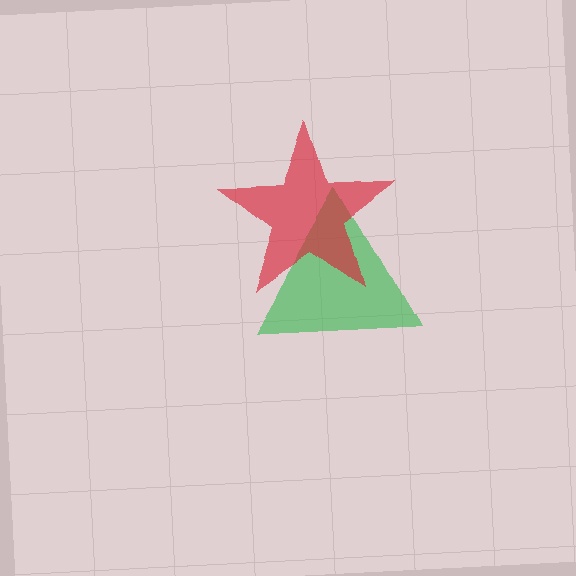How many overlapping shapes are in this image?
There are 2 overlapping shapes in the image.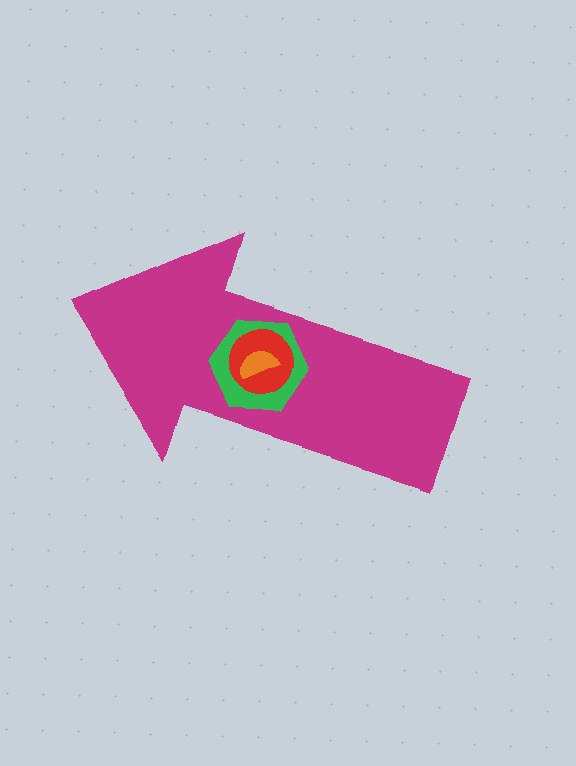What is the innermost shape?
The orange semicircle.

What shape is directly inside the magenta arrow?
The green hexagon.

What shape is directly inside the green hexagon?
The red circle.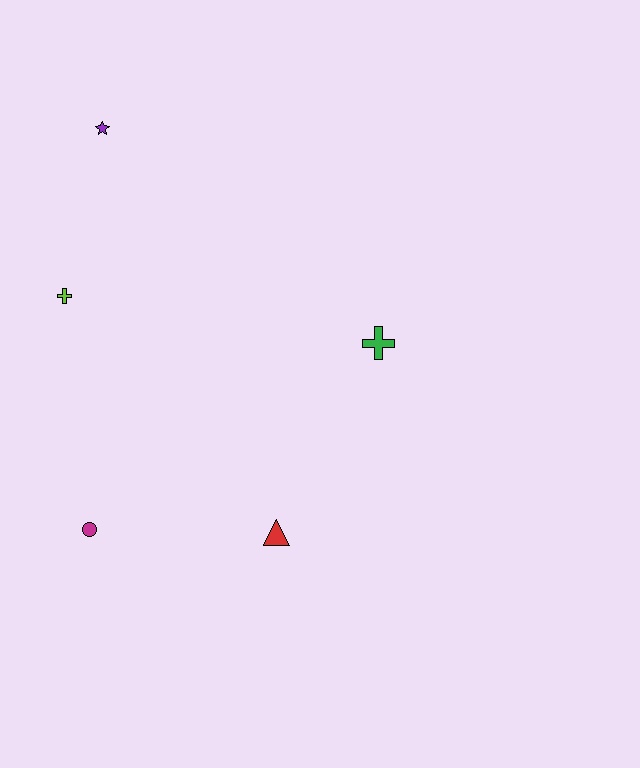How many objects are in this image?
There are 5 objects.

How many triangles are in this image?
There is 1 triangle.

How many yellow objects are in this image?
There are no yellow objects.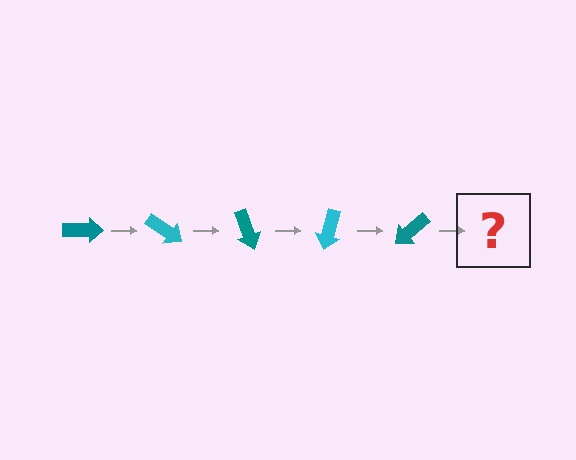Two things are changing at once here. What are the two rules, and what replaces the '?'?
The two rules are that it rotates 35 degrees each step and the color cycles through teal and cyan. The '?' should be a cyan arrow, rotated 175 degrees from the start.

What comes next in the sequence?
The next element should be a cyan arrow, rotated 175 degrees from the start.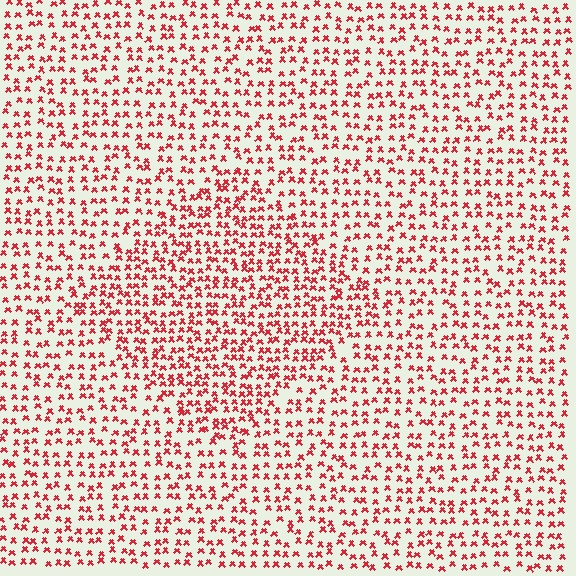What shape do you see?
I see a diamond.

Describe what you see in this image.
The image contains small red elements arranged at two different densities. A diamond-shaped region is visible where the elements are more densely packed than the surrounding area.